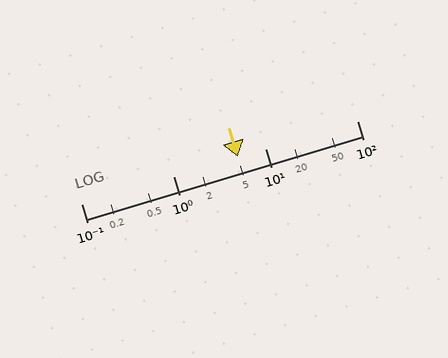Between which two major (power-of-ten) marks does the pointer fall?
The pointer is between 1 and 10.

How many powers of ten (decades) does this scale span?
The scale spans 3 decades, from 0.1 to 100.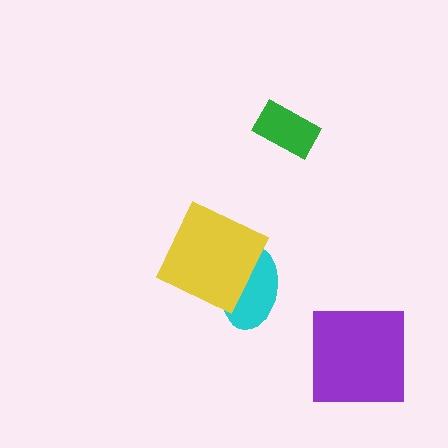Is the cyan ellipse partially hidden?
Yes, it is partially covered by another shape.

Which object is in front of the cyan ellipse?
The yellow square is in front of the cyan ellipse.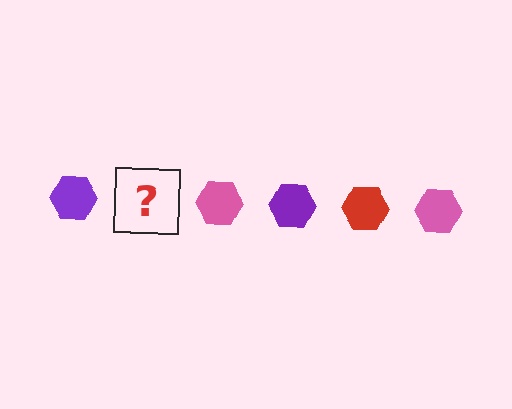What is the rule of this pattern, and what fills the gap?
The rule is that the pattern cycles through purple, red, pink hexagons. The gap should be filled with a red hexagon.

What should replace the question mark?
The question mark should be replaced with a red hexagon.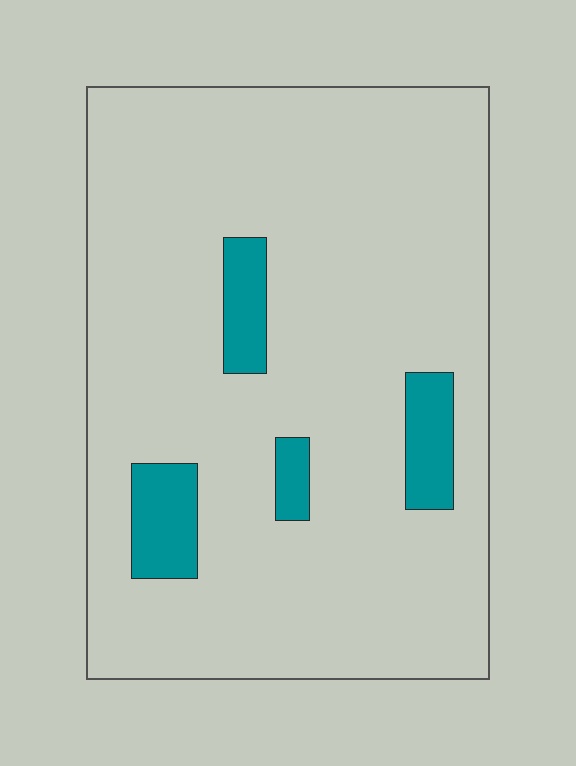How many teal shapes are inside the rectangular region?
4.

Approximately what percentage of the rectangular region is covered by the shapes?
Approximately 10%.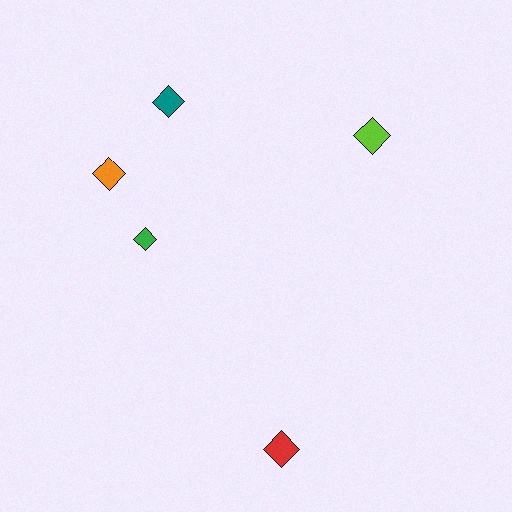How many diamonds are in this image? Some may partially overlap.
There are 5 diamonds.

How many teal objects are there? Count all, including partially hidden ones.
There is 1 teal object.